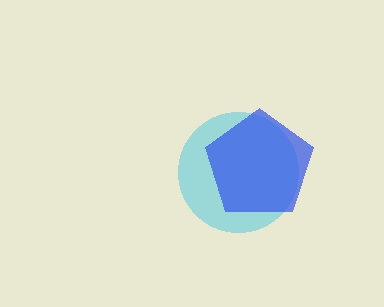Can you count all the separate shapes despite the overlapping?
Yes, there are 2 separate shapes.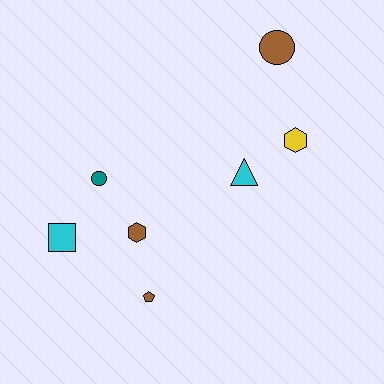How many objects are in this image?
There are 7 objects.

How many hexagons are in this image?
There are 2 hexagons.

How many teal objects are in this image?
There is 1 teal object.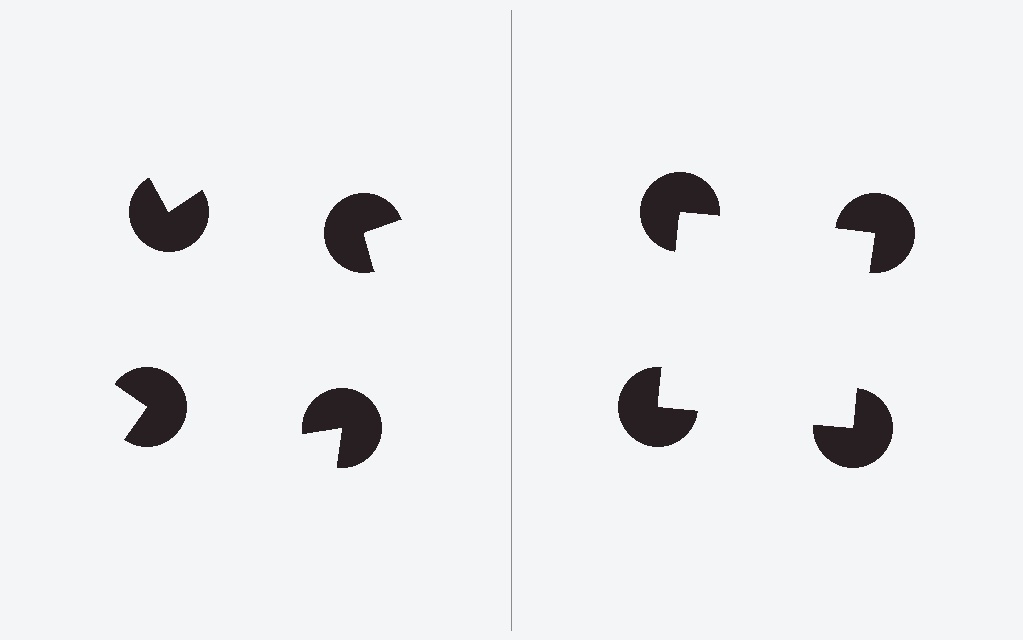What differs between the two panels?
The pac-man discs are positioned identically on both sides; only the wedge orientations differ. On the right they align to a square; on the left they are misaligned.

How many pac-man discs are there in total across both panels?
8 — 4 on each side.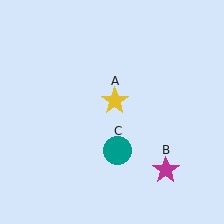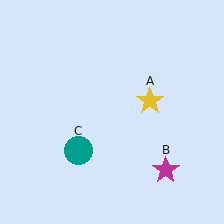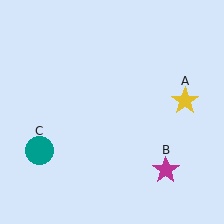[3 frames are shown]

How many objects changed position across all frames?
2 objects changed position: yellow star (object A), teal circle (object C).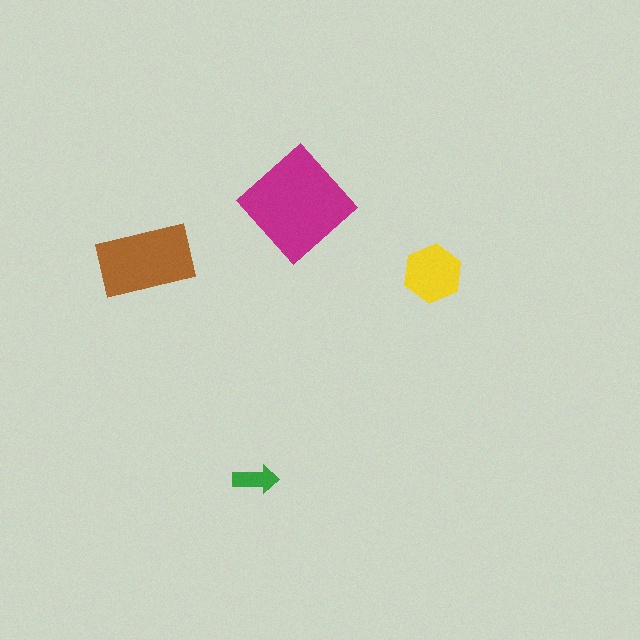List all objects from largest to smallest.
The magenta diamond, the brown rectangle, the yellow hexagon, the green arrow.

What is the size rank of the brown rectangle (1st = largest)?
2nd.